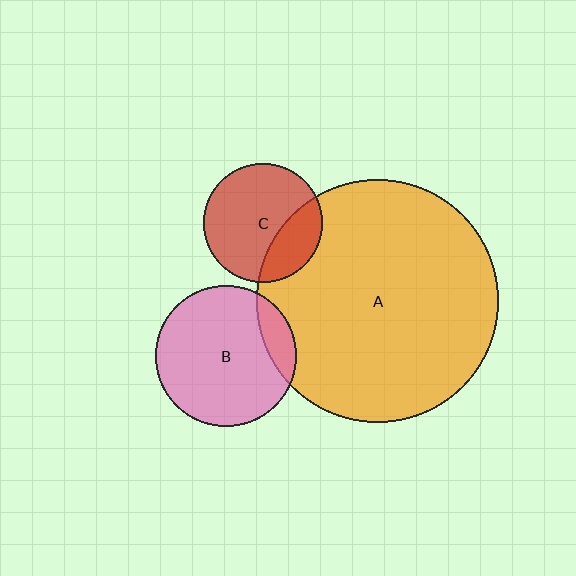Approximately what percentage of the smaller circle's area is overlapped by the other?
Approximately 15%.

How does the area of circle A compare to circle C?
Approximately 4.1 times.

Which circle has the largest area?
Circle A (orange).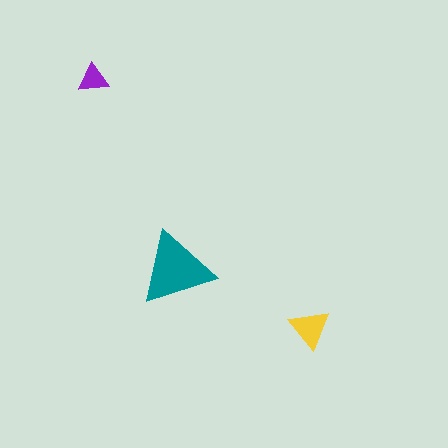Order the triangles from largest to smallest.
the teal one, the yellow one, the purple one.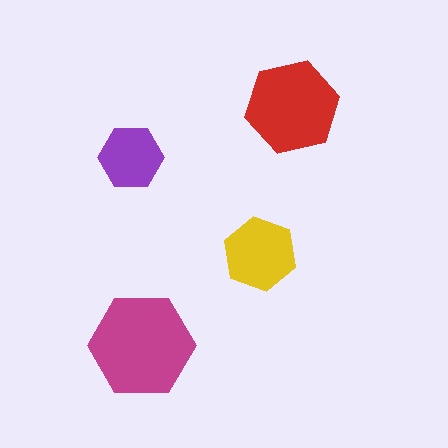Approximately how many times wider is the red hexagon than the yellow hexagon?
About 1.5 times wider.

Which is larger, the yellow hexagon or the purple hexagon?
The yellow one.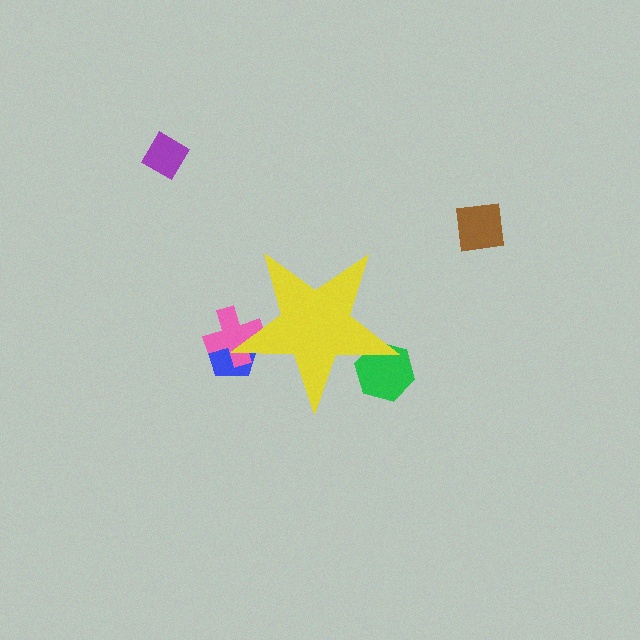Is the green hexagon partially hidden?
Yes, the green hexagon is partially hidden behind the yellow star.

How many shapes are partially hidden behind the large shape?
3 shapes are partially hidden.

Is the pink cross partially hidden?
Yes, the pink cross is partially hidden behind the yellow star.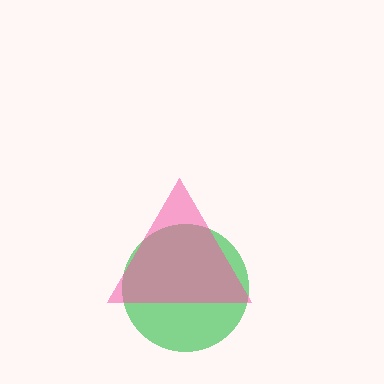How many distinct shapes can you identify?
There are 2 distinct shapes: a green circle, a pink triangle.